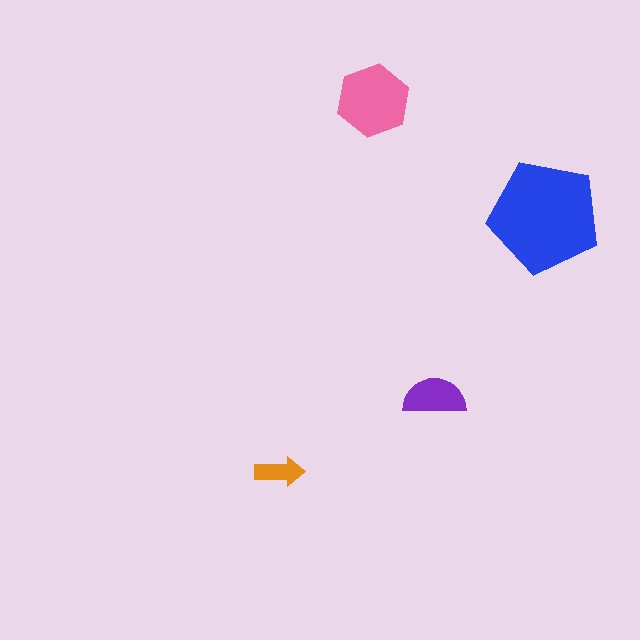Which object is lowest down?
The orange arrow is bottommost.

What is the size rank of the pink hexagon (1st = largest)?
2nd.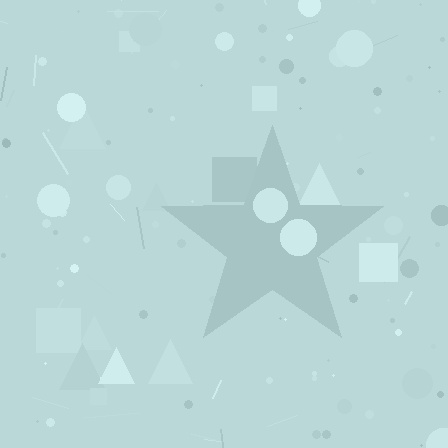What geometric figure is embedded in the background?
A star is embedded in the background.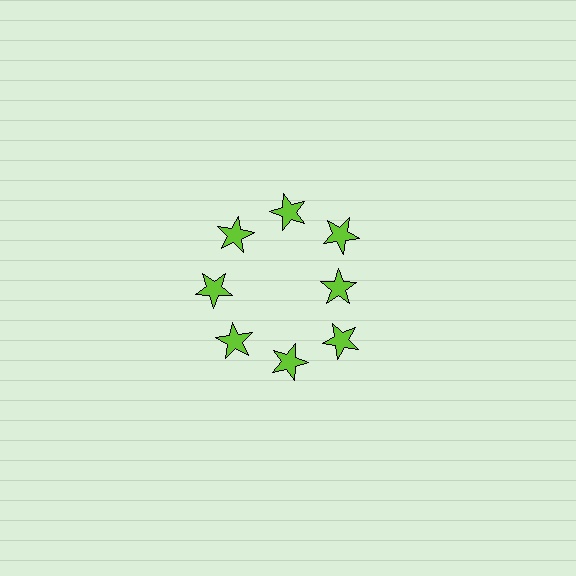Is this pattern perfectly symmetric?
No. The 8 lime stars are arranged in a ring, but one element near the 3 o'clock position is pulled inward toward the center, breaking the 8-fold rotational symmetry.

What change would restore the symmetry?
The symmetry would be restored by moving it outward, back onto the ring so that all 8 stars sit at equal angles and equal distance from the center.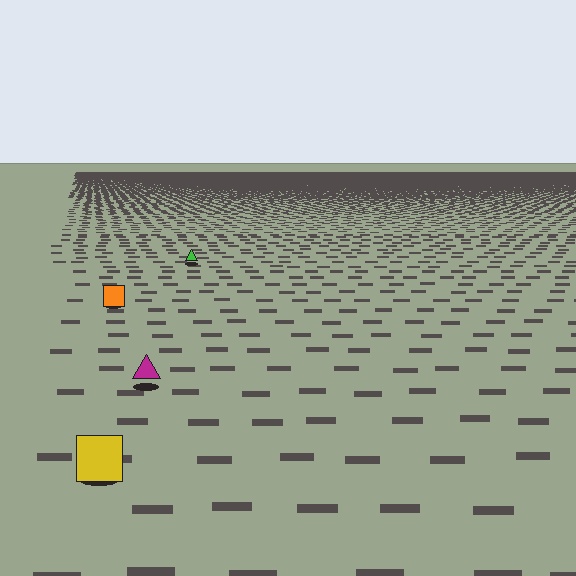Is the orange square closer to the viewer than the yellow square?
No. The yellow square is closer — you can tell from the texture gradient: the ground texture is coarser near it.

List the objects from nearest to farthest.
From nearest to farthest: the yellow square, the magenta triangle, the orange square, the green triangle.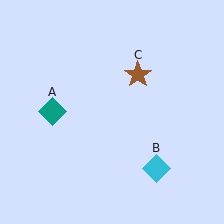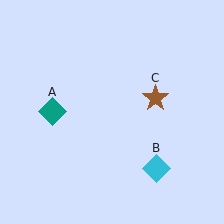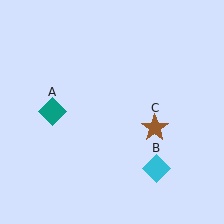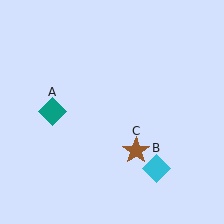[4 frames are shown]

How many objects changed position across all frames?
1 object changed position: brown star (object C).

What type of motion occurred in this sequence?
The brown star (object C) rotated clockwise around the center of the scene.